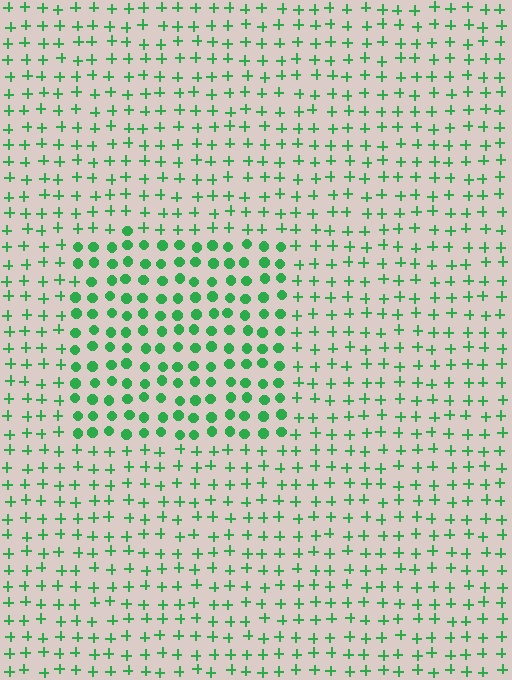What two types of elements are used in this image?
The image uses circles inside the rectangle region and plus signs outside it.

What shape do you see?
I see a rectangle.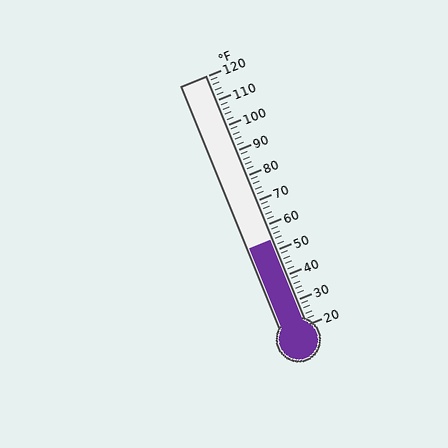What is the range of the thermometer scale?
The thermometer scale ranges from 20°F to 120°F.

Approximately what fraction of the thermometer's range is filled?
The thermometer is filled to approximately 35% of its range.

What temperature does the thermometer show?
The thermometer shows approximately 54°F.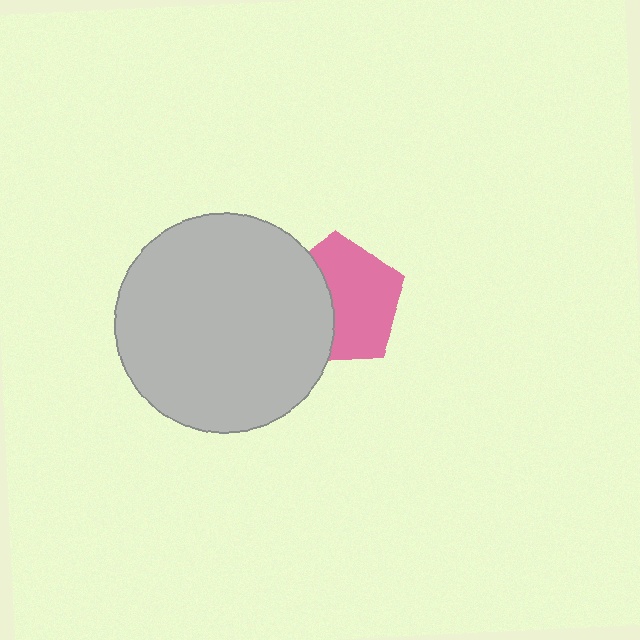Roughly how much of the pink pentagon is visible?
About half of it is visible (roughly 61%).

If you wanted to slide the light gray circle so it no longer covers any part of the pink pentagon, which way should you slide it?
Slide it left — that is the most direct way to separate the two shapes.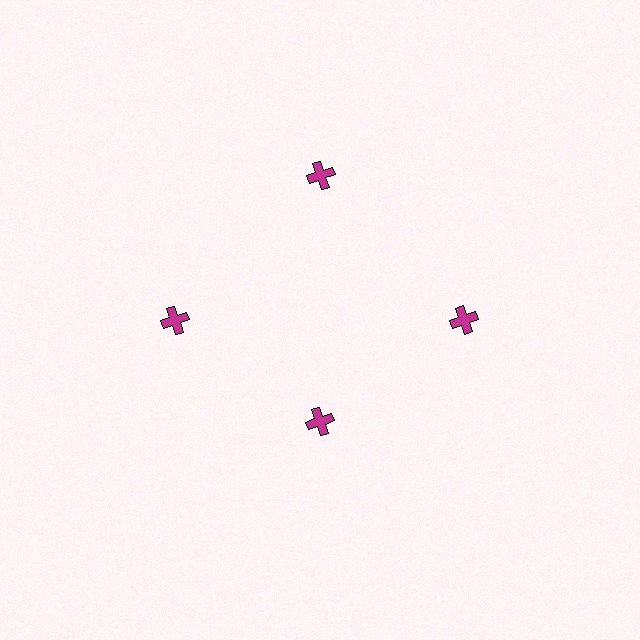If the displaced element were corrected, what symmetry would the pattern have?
It would have 4-fold rotational symmetry — the pattern would map onto itself every 90 degrees.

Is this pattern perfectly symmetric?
No. The 4 magenta crosses are arranged in a ring, but one element near the 6 o'clock position is pulled inward toward the center, breaking the 4-fold rotational symmetry.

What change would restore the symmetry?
The symmetry would be restored by moving it outward, back onto the ring so that all 4 crosses sit at equal angles and equal distance from the center.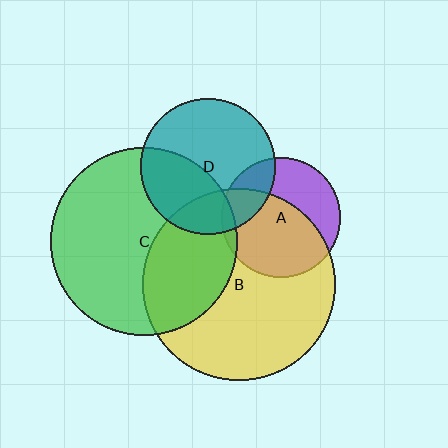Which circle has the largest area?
Circle B (yellow).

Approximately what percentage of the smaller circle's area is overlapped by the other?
Approximately 60%.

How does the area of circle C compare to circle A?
Approximately 2.5 times.